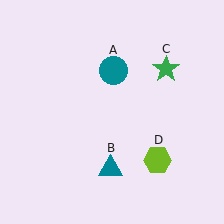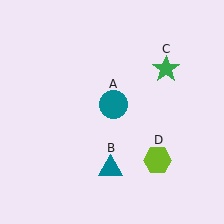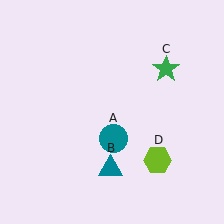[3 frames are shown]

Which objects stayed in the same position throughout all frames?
Teal triangle (object B) and green star (object C) and lime hexagon (object D) remained stationary.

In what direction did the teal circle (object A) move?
The teal circle (object A) moved down.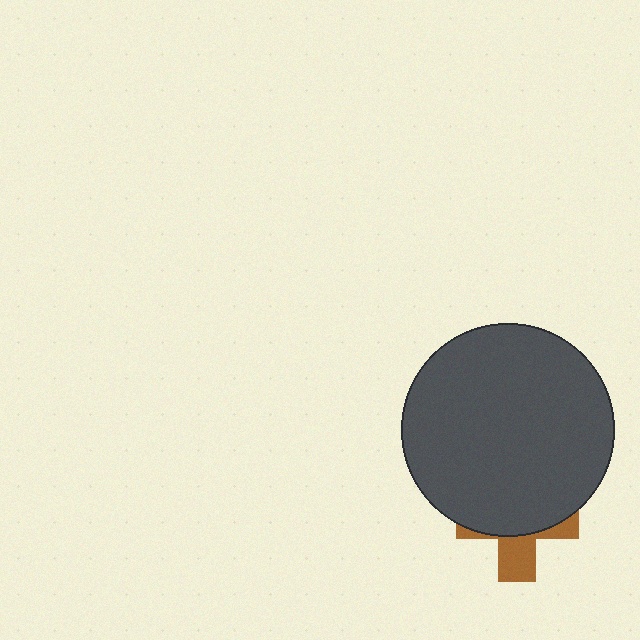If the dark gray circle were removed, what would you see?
You would see the complete brown cross.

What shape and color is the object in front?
The object in front is a dark gray circle.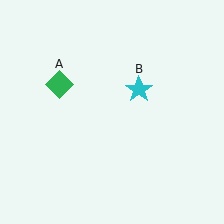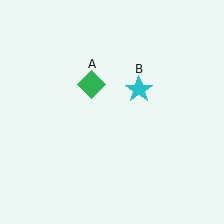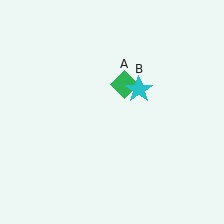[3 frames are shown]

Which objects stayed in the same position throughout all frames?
Cyan star (object B) remained stationary.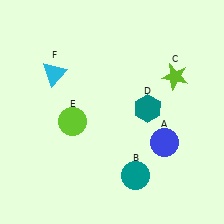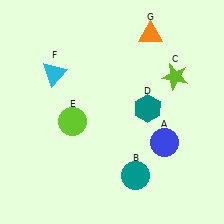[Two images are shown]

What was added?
An orange triangle (G) was added in Image 2.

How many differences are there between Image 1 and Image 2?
There is 1 difference between the two images.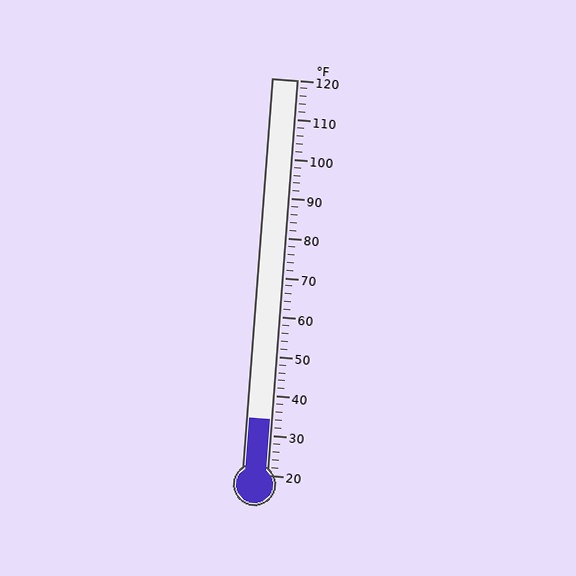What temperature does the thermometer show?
The thermometer shows approximately 34°F.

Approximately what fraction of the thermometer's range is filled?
The thermometer is filled to approximately 15% of its range.